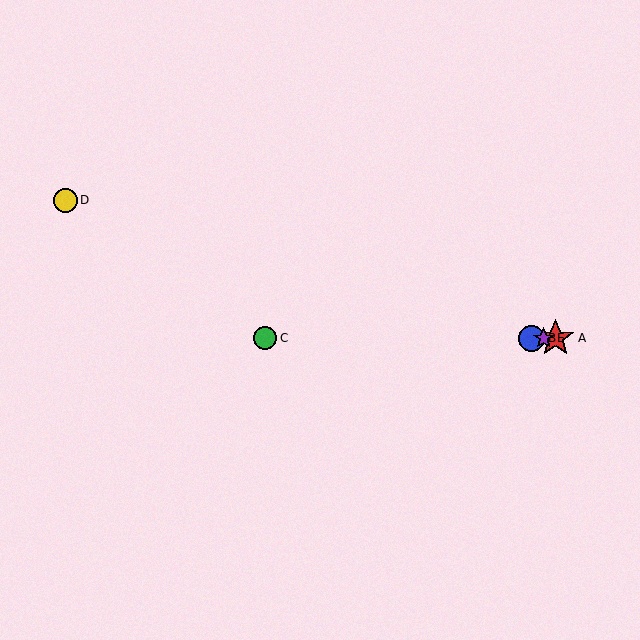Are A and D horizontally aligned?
No, A is at y≈338 and D is at y≈201.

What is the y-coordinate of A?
Object A is at y≈338.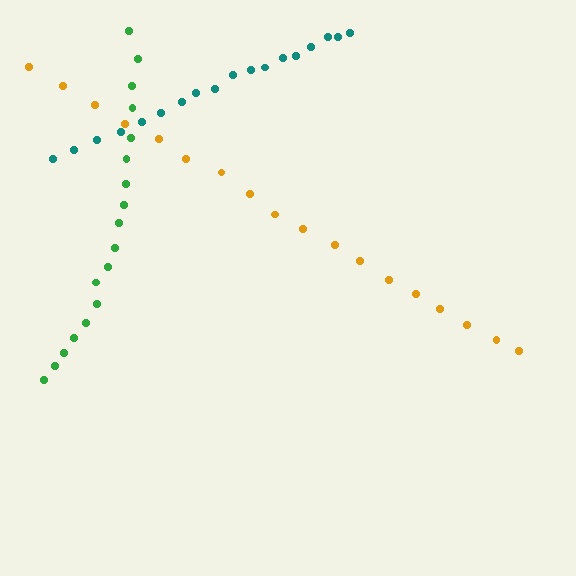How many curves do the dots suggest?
There are 3 distinct paths.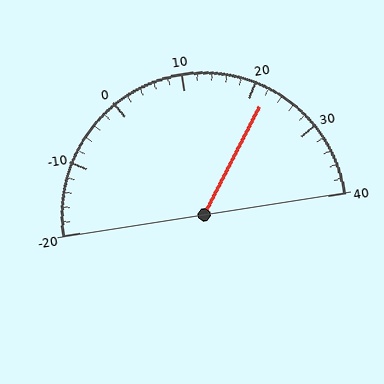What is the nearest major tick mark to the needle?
The nearest major tick mark is 20.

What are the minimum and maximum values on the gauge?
The gauge ranges from -20 to 40.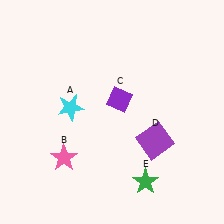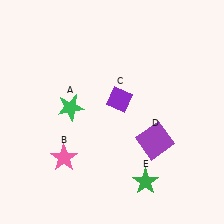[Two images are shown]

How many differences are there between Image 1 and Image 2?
There is 1 difference between the two images.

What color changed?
The star (A) changed from cyan in Image 1 to green in Image 2.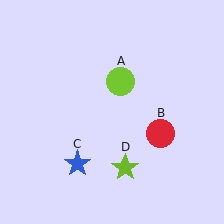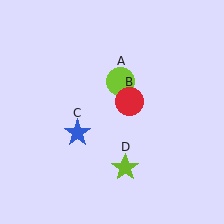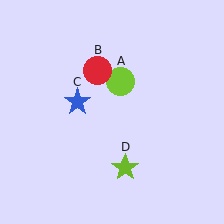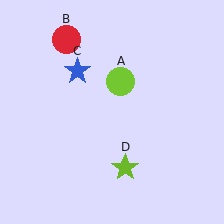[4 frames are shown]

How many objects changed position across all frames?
2 objects changed position: red circle (object B), blue star (object C).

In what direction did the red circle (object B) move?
The red circle (object B) moved up and to the left.